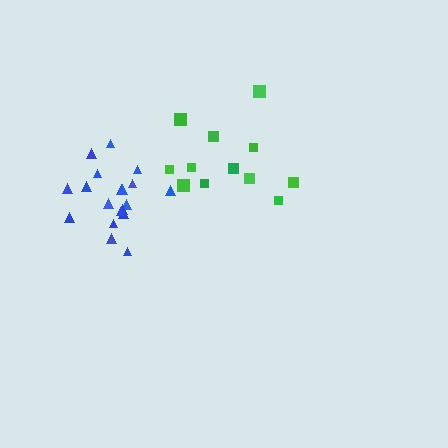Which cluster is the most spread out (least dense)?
Green.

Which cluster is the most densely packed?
Blue.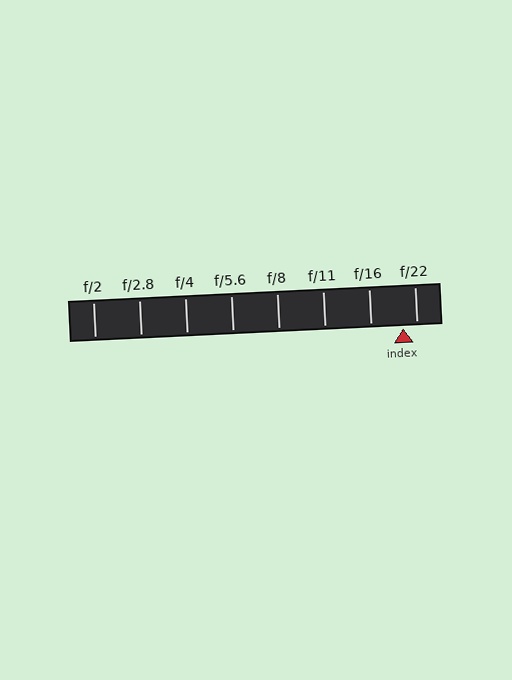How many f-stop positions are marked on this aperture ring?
There are 8 f-stop positions marked.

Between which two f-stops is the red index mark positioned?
The index mark is between f/16 and f/22.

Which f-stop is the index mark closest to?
The index mark is closest to f/22.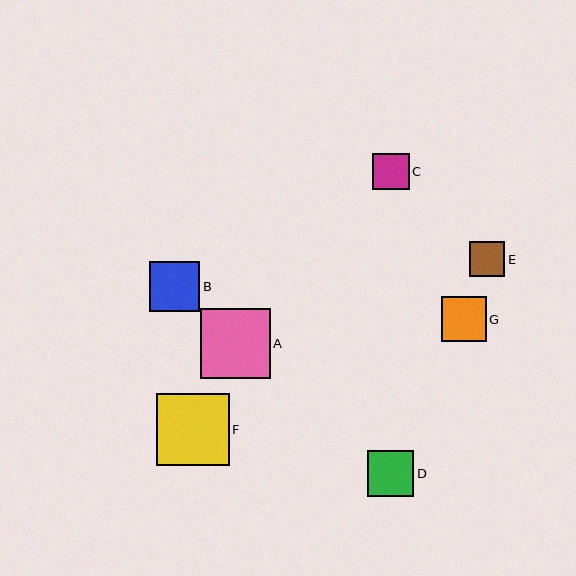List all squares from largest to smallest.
From largest to smallest: F, A, B, D, G, C, E.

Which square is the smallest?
Square E is the smallest with a size of approximately 35 pixels.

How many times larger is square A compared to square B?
Square A is approximately 1.4 times the size of square B.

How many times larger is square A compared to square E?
Square A is approximately 2.0 times the size of square E.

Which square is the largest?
Square F is the largest with a size of approximately 72 pixels.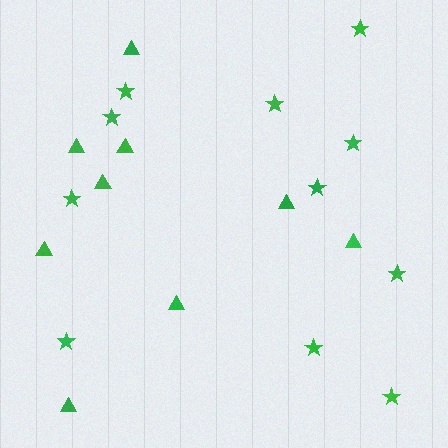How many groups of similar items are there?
There are 2 groups: one group of stars (11) and one group of triangles (9).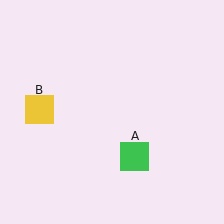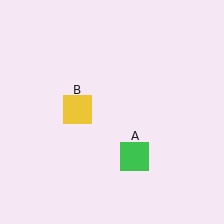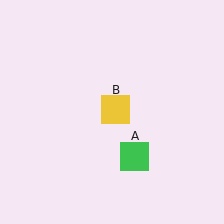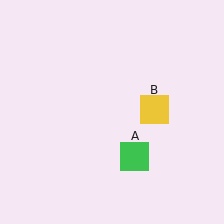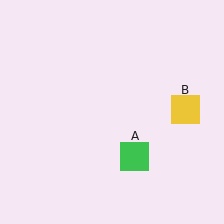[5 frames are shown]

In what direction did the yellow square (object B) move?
The yellow square (object B) moved right.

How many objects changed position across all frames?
1 object changed position: yellow square (object B).